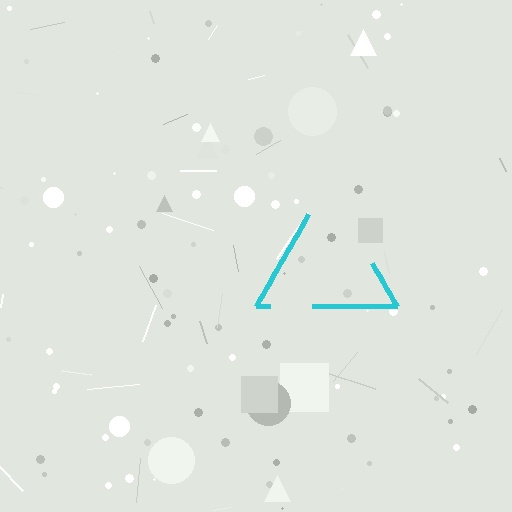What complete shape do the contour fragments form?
The contour fragments form a triangle.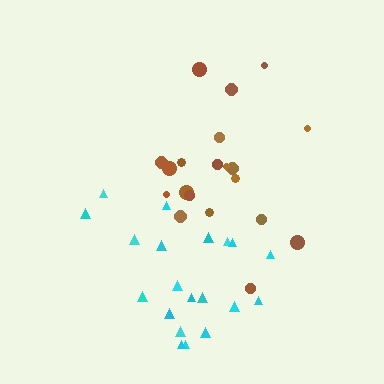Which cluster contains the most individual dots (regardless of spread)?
Cyan (20).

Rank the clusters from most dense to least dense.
cyan, brown.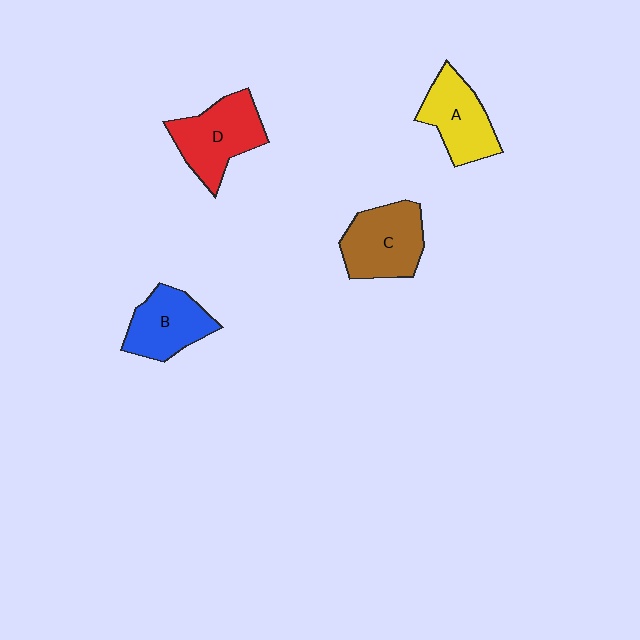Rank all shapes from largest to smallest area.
From largest to smallest: D (red), C (brown), A (yellow), B (blue).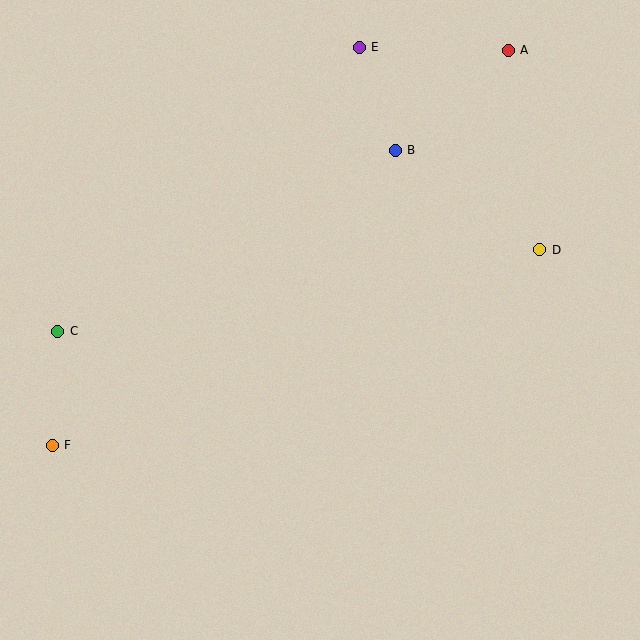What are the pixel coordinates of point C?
Point C is at (58, 331).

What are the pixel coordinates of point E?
Point E is at (359, 47).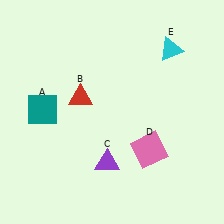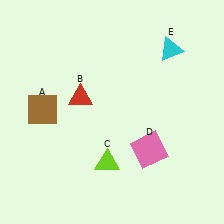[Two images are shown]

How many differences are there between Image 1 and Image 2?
There are 2 differences between the two images.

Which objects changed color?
A changed from teal to brown. C changed from purple to lime.